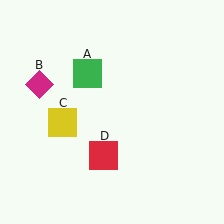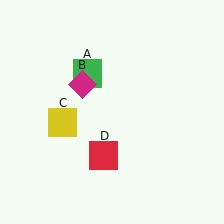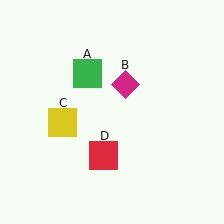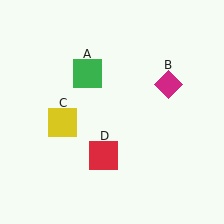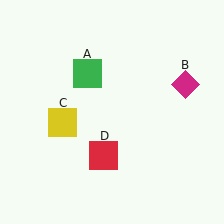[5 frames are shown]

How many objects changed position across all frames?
1 object changed position: magenta diamond (object B).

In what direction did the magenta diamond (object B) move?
The magenta diamond (object B) moved right.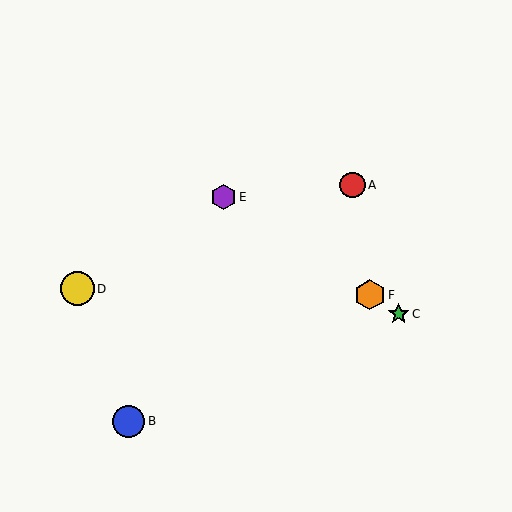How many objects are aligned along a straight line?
3 objects (C, E, F) are aligned along a straight line.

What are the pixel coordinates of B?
Object B is at (129, 421).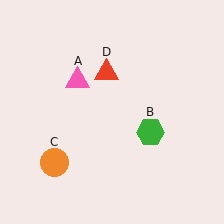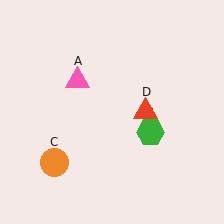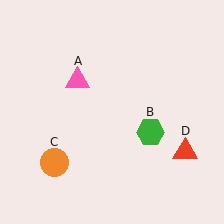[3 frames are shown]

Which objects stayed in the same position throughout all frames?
Pink triangle (object A) and green hexagon (object B) and orange circle (object C) remained stationary.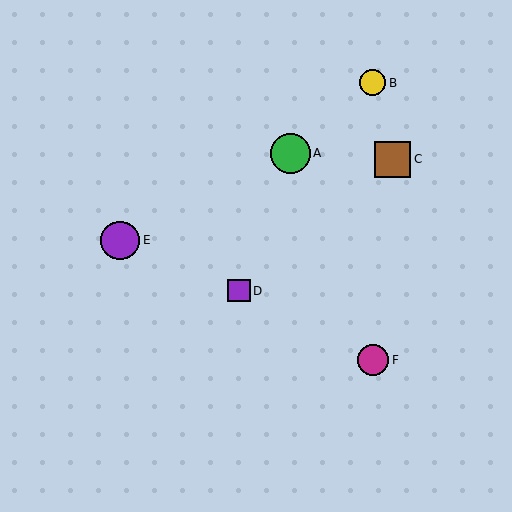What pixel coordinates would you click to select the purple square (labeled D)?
Click at (239, 291) to select the purple square D.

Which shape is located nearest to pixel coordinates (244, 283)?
The purple square (labeled D) at (239, 291) is nearest to that location.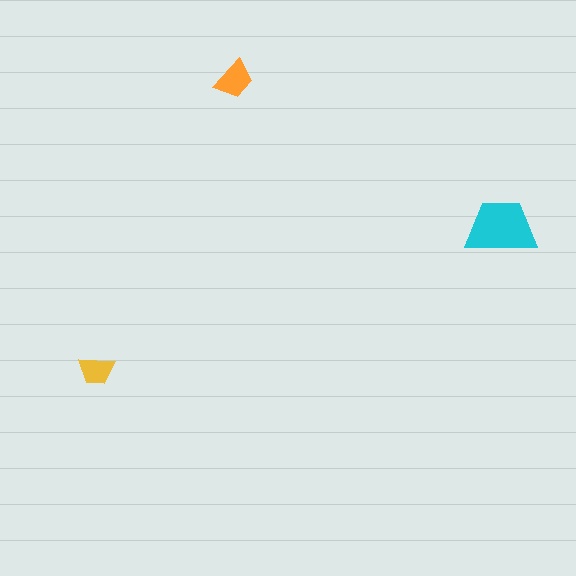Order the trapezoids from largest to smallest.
the cyan one, the orange one, the yellow one.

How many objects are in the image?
There are 3 objects in the image.